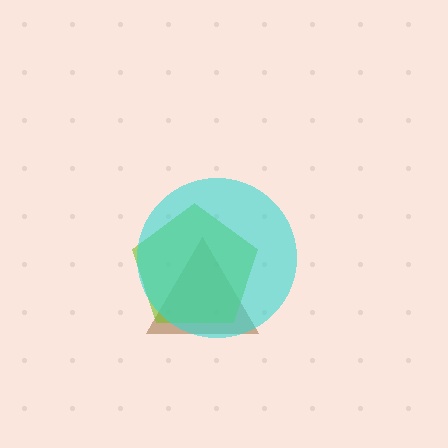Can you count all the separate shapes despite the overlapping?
Yes, there are 3 separate shapes.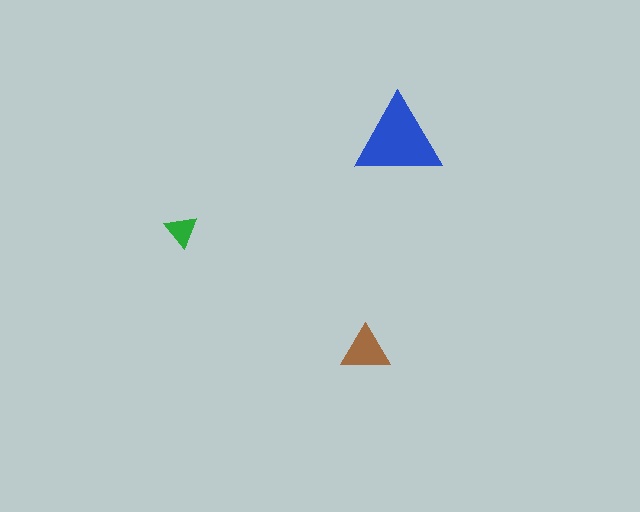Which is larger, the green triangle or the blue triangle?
The blue one.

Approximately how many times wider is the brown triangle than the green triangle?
About 1.5 times wider.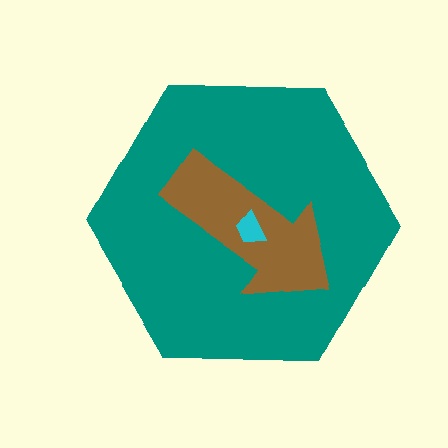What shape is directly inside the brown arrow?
The cyan trapezoid.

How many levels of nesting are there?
3.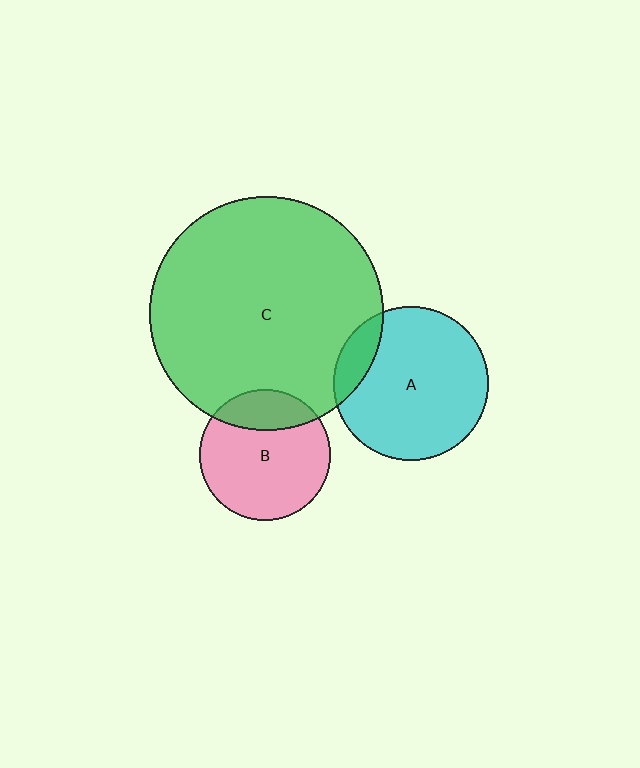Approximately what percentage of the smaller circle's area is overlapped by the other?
Approximately 15%.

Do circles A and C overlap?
Yes.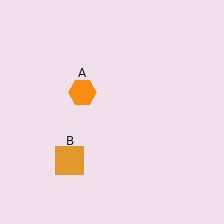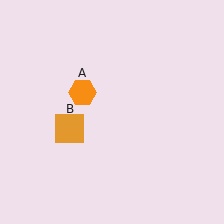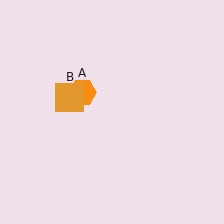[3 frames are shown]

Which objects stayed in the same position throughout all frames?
Orange hexagon (object A) remained stationary.